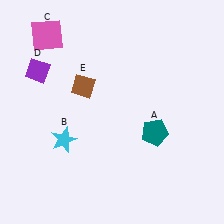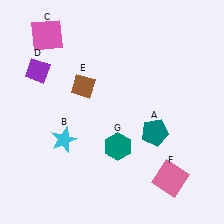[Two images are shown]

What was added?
A pink square (F), a teal hexagon (G) were added in Image 2.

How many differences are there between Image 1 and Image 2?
There are 2 differences between the two images.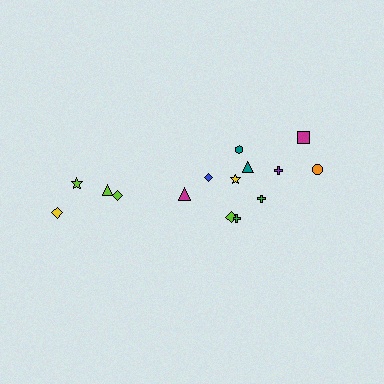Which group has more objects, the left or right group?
The right group.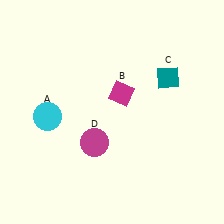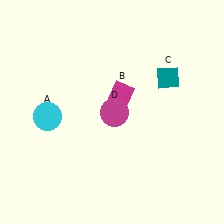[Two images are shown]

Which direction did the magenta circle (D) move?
The magenta circle (D) moved up.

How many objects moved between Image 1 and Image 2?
1 object moved between the two images.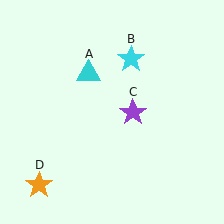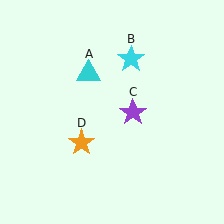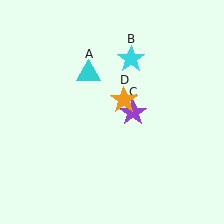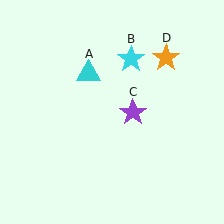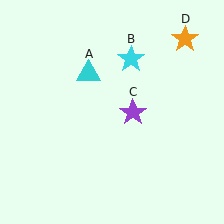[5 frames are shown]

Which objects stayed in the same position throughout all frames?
Cyan triangle (object A) and cyan star (object B) and purple star (object C) remained stationary.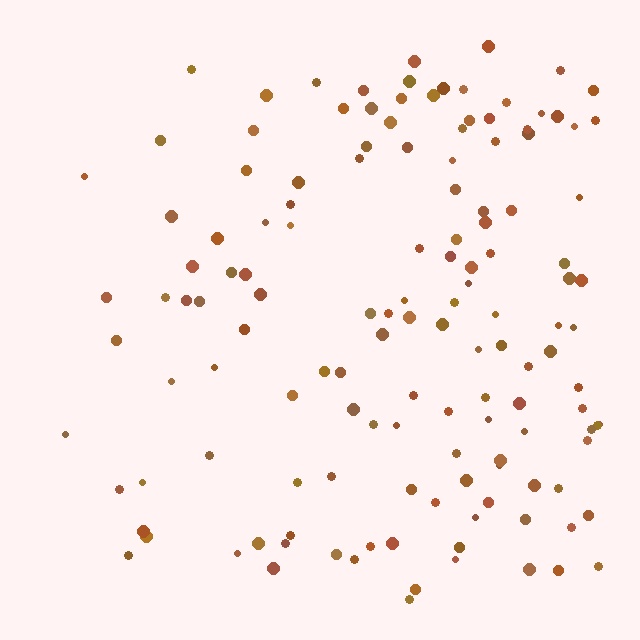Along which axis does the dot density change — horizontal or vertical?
Horizontal.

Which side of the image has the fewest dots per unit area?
The left.